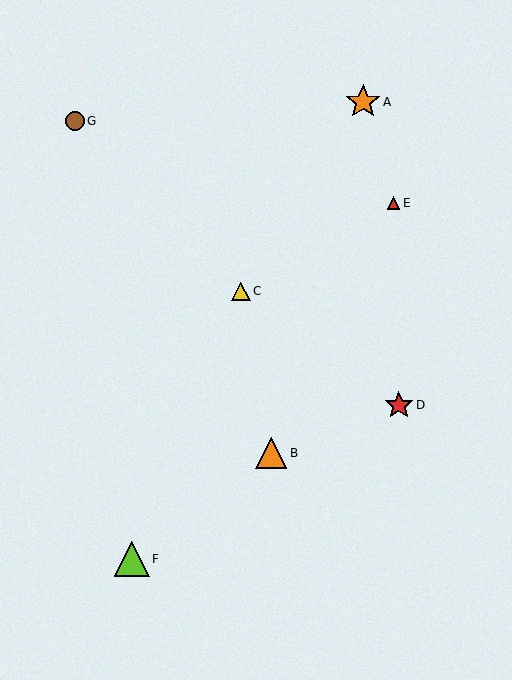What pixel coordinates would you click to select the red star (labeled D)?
Click at (399, 405) to select the red star D.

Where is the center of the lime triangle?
The center of the lime triangle is at (132, 559).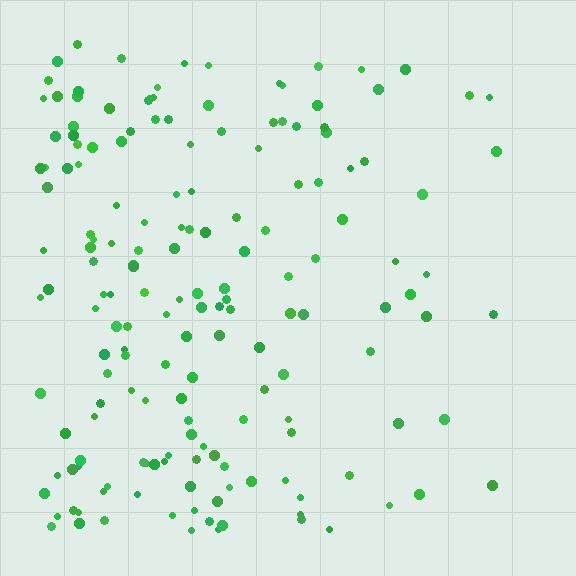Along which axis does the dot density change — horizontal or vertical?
Horizontal.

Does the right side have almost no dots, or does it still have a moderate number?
Still a moderate number, just noticeably fewer than the left.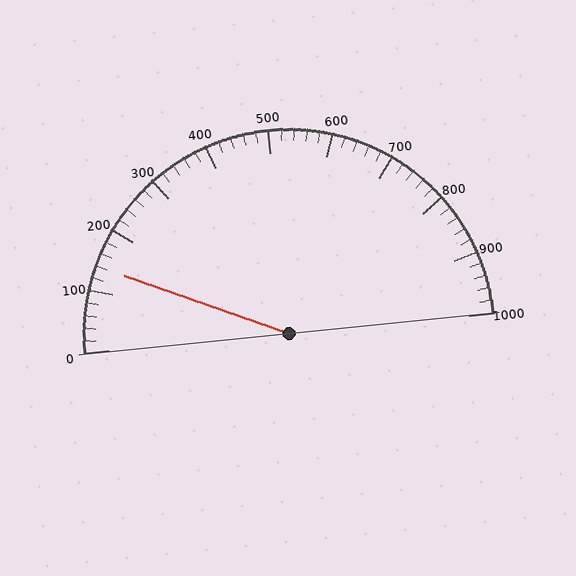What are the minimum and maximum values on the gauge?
The gauge ranges from 0 to 1000.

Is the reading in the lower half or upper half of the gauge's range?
The reading is in the lower half of the range (0 to 1000).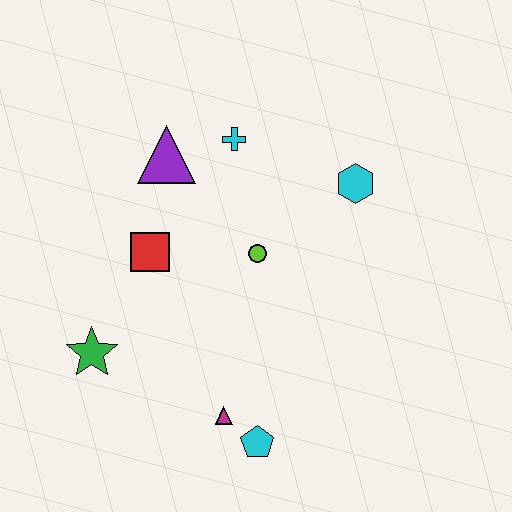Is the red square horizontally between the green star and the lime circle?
Yes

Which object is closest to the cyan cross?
The purple triangle is closest to the cyan cross.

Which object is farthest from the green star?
The cyan hexagon is farthest from the green star.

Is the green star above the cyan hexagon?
No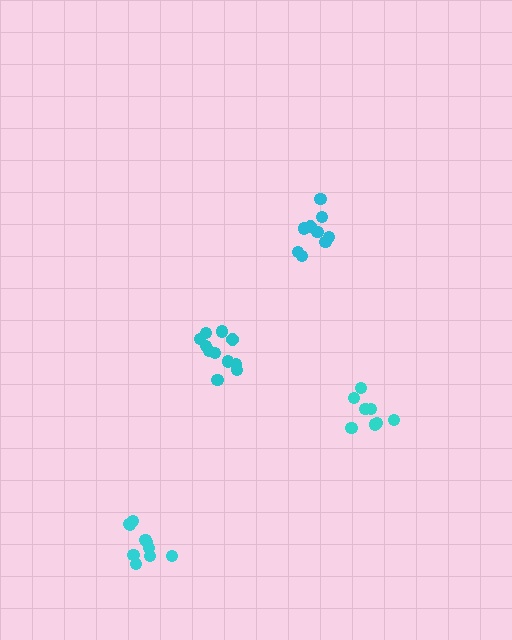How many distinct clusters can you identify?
There are 4 distinct clusters.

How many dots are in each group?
Group 1: 9 dots, Group 2: 8 dots, Group 3: 10 dots, Group 4: 11 dots (38 total).